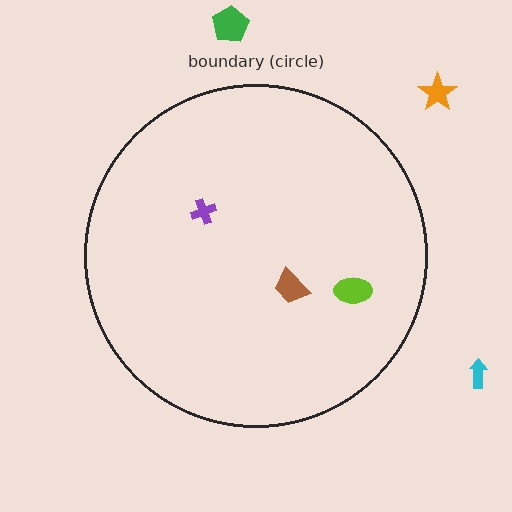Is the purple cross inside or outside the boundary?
Inside.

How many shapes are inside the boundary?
3 inside, 3 outside.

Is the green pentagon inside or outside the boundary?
Outside.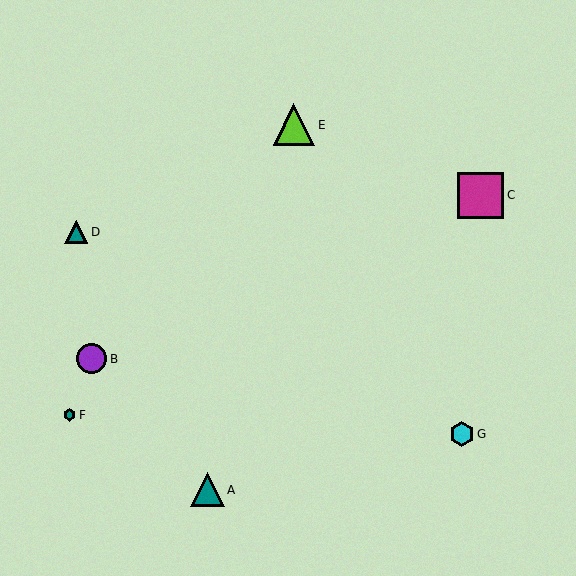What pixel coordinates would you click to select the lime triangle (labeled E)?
Click at (294, 125) to select the lime triangle E.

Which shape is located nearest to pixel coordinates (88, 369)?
The purple circle (labeled B) at (92, 359) is nearest to that location.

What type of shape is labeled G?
Shape G is a cyan hexagon.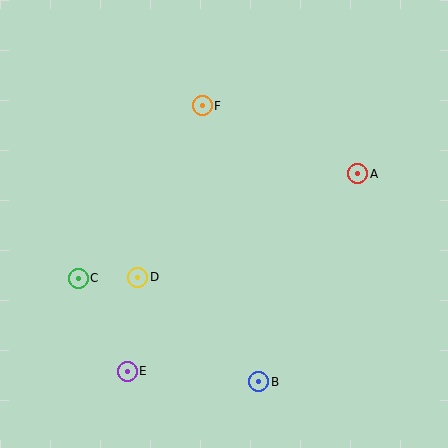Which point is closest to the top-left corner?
Point F is closest to the top-left corner.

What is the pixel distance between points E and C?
The distance between E and C is 105 pixels.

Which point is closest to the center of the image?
Point D at (138, 277) is closest to the center.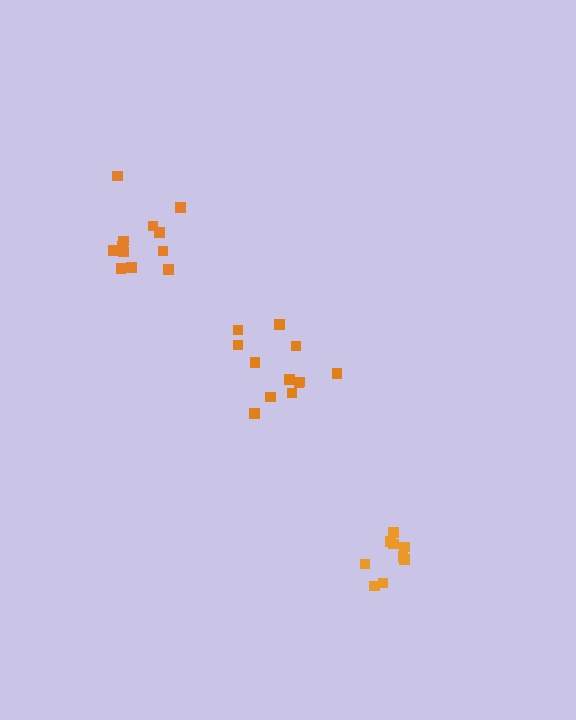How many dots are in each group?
Group 1: 12 dots, Group 2: 10 dots, Group 3: 12 dots (34 total).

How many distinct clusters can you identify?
There are 3 distinct clusters.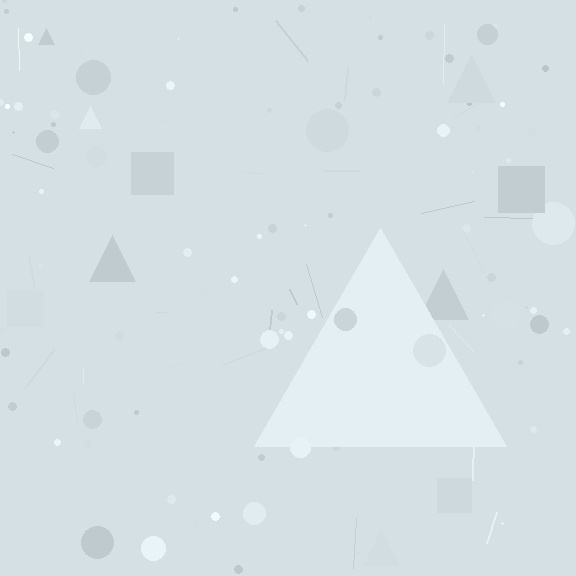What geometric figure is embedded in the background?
A triangle is embedded in the background.